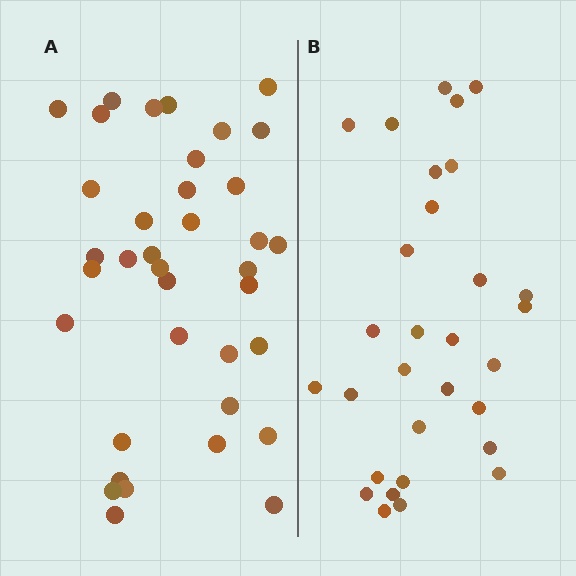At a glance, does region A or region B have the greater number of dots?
Region A (the left region) has more dots.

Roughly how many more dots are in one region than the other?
Region A has roughly 8 or so more dots than region B.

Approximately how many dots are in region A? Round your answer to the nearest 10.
About 40 dots. (The exact count is 37, which rounds to 40.)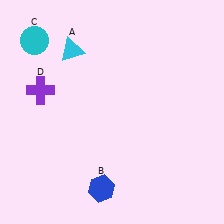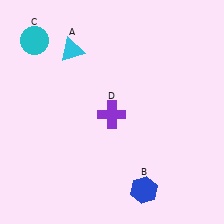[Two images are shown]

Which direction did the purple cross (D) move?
The purple cross (D) moved right.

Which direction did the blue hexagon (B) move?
The blue hexagon (B) moved right.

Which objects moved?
The objects that moved are: the blue hexagon (B), the purple cross (D).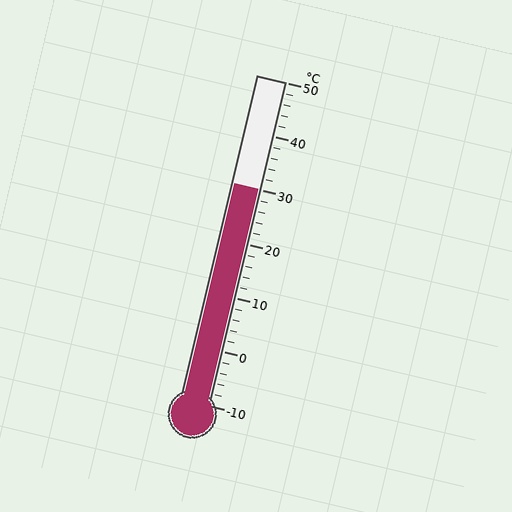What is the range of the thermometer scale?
The thermometer scale ranges from -10°C to 50°C.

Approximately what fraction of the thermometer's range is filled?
The thermometer is filled to approximately 65% of its range.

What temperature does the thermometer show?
The thermometer shows approximately 30°C.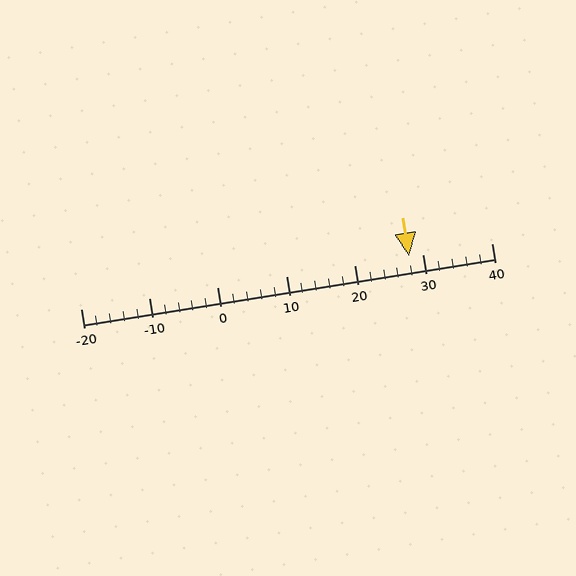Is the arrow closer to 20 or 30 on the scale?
The arrow is closer to 30.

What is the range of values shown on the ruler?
The ruler shows values from -20 to 40.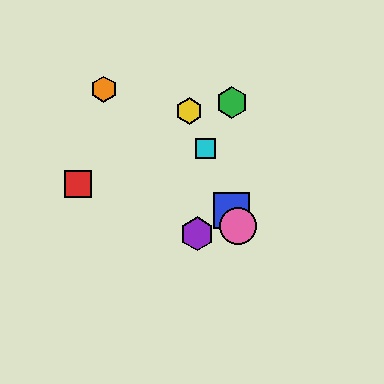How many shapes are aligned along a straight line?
4 shapes (the blue square, the yellow hexagon, the cyan square, the pink circle) are aligned along a straight line.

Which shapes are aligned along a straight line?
The blue square, the yellow hexagon, the cyan square, the pink circle are aligned along a straight line.